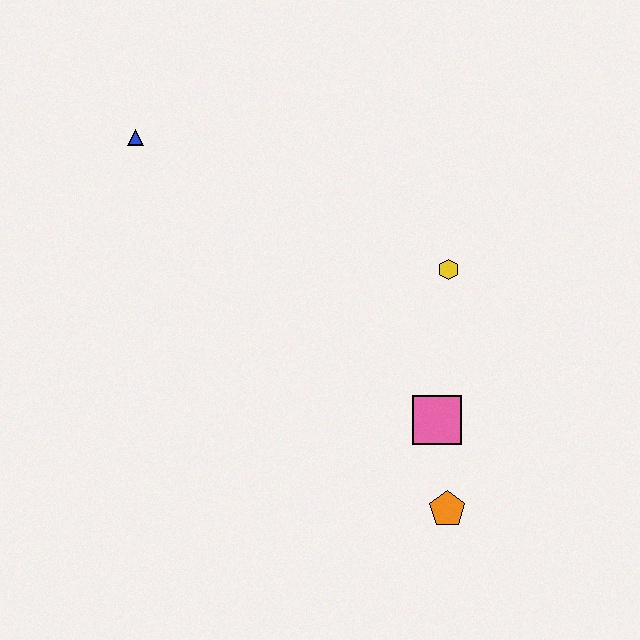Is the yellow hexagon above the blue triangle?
No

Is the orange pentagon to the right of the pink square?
Yes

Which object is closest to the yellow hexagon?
The pink square is closest to the yellow hexagon.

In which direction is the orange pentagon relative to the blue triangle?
The orange pentagon is below the blue triangle.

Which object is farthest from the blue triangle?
The orange pentagon is farthest from the blue triangle.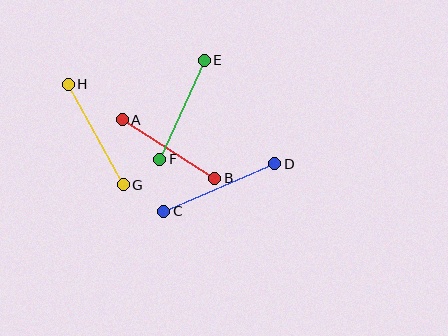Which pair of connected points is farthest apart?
Points C and D are farthest apart.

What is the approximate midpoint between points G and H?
The midpoint is at approximately (96, 134) pixels.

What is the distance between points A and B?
The distance is approximately 109 pixels.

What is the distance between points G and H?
The distance is approximately 115 pixels.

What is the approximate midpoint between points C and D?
The midpoint is at approximately (219, 188) pixels.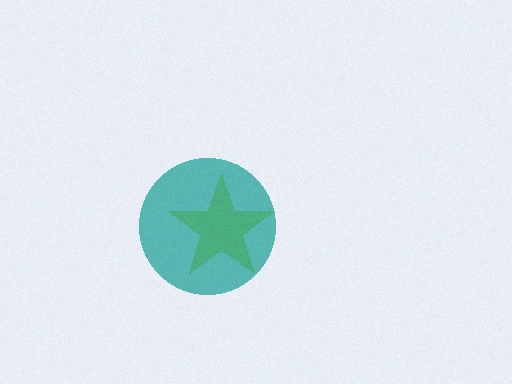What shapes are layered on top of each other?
The layered shapes are: a teal circle, a green star.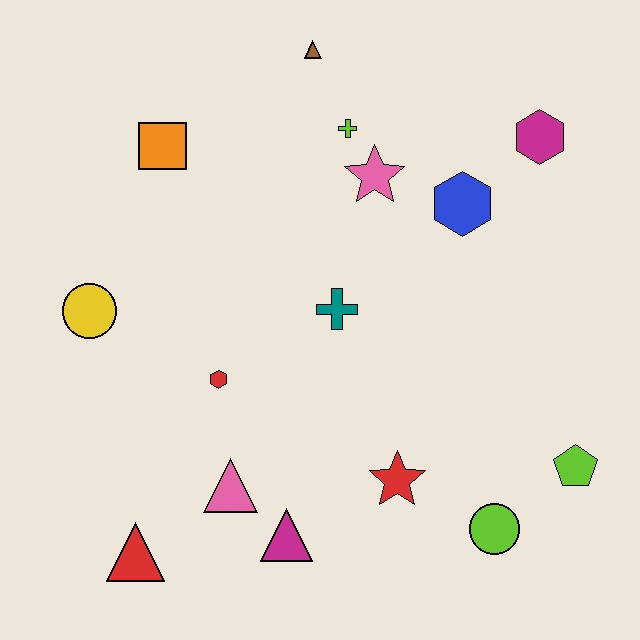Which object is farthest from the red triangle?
The magenta hexagon is farthest from the red triangle.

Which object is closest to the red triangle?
The pink triangle is closest to the red triangle.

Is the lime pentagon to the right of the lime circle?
Yes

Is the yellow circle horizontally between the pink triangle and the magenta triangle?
No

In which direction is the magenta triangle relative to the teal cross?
The magenta triangle is below the teal cross.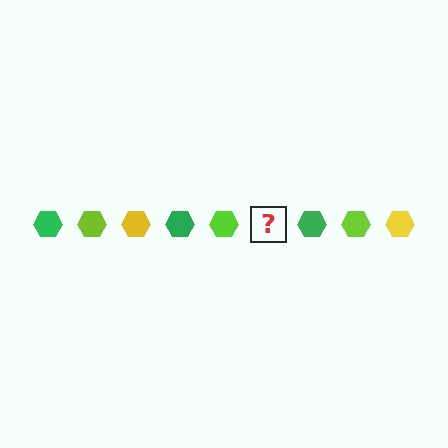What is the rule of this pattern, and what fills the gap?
The rule is that the pattern cycles through green, lime, yellow hexagons. The gap should be filled with a yellow hexagon.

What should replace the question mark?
The question mark should be replaced with a yellow hexagon.